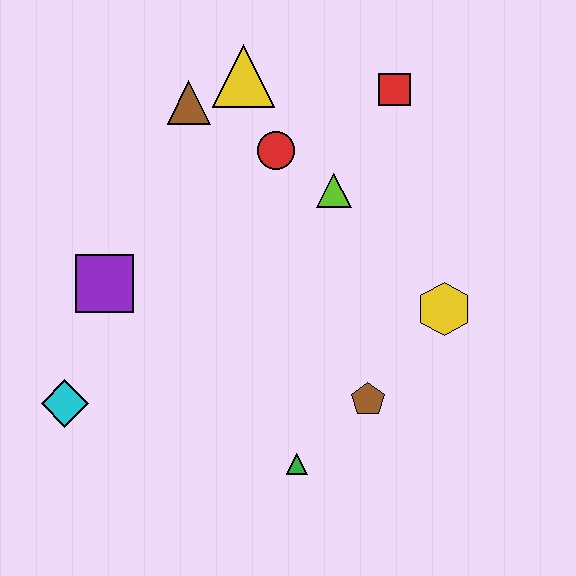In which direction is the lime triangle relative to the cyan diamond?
The lime triangle is to the right of the cyan diamond.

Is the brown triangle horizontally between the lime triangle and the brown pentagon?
No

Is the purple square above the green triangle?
Yes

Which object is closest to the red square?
The lime triangle is closest to the red square.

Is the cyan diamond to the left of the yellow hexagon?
Yes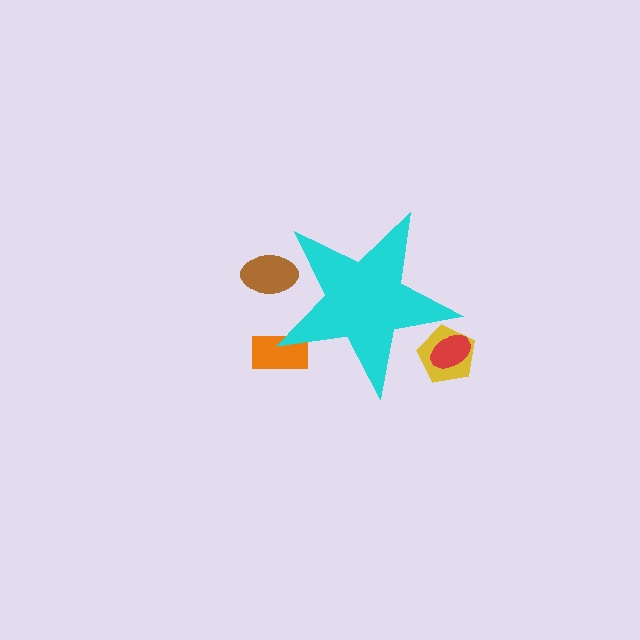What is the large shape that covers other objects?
A cyan star.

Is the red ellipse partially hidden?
Yes, the red ellipse is partially hidden behind the cyan star.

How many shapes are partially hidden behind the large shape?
4 shapes are partially hidden.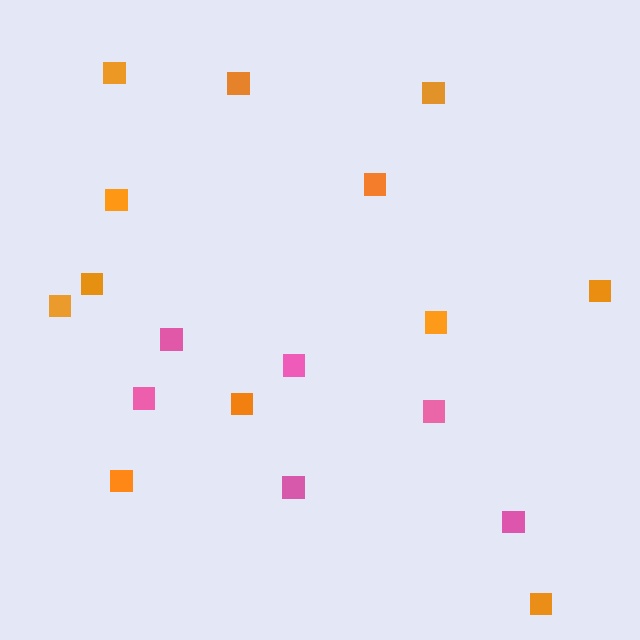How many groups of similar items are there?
There are 2 groups: one group of pink squares (6) and one group of orange squares (12).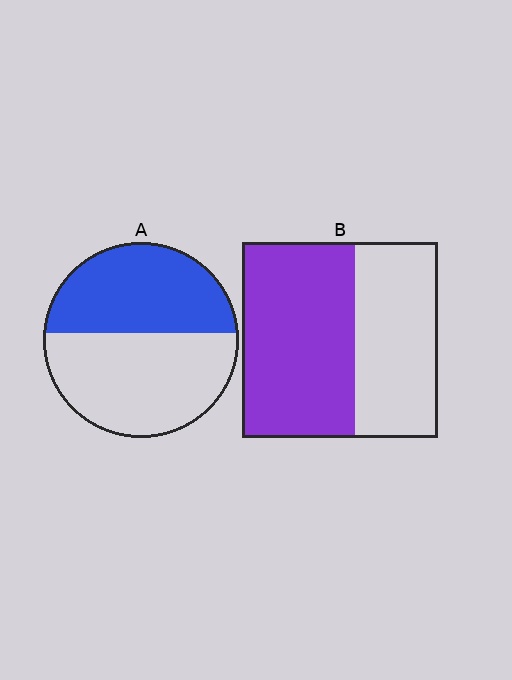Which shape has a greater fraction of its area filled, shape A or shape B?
Shape B.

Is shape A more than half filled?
No.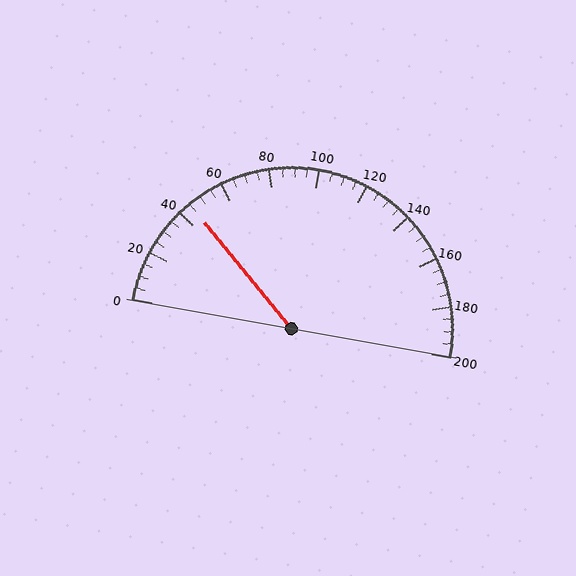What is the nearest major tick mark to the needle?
The nearest major tick mark is 40.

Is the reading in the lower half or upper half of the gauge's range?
The reading is in the lower half of the range (0 to 200).